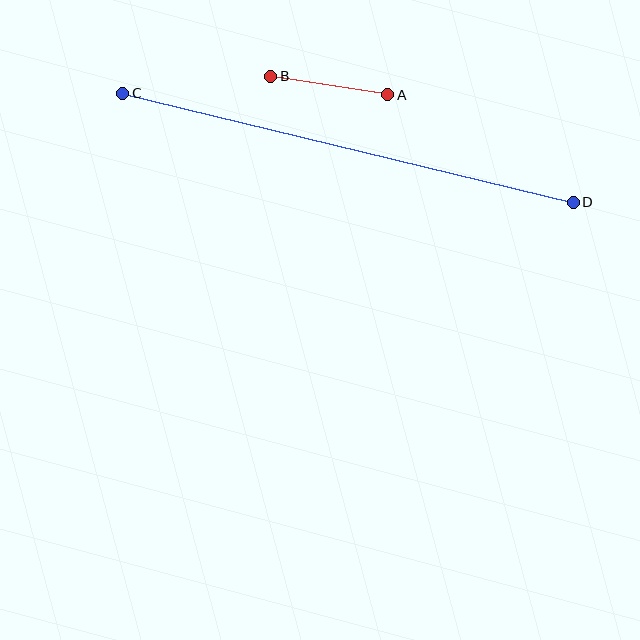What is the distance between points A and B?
The distance is approximately 118 pixels.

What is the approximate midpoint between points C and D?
The midpoint is at approximately (348, 148) pixels.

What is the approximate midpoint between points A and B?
The midpoint is at approximately (329, 85) pixels.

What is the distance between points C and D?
The distance is approximately 463 pixels.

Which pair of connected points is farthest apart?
Points C and D are farthest apart.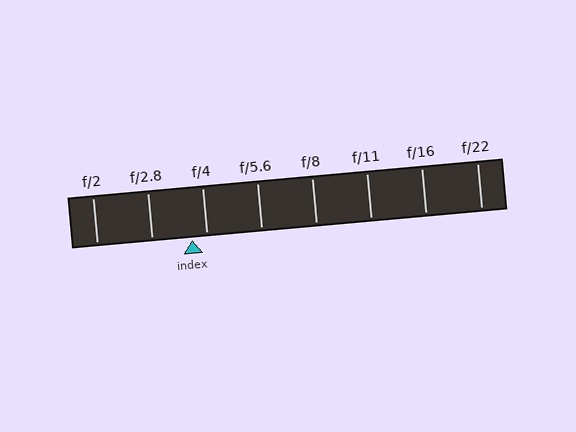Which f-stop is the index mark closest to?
The index mark is closest to f/4.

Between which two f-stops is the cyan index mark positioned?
The index mark is between f/2.8 and f/4.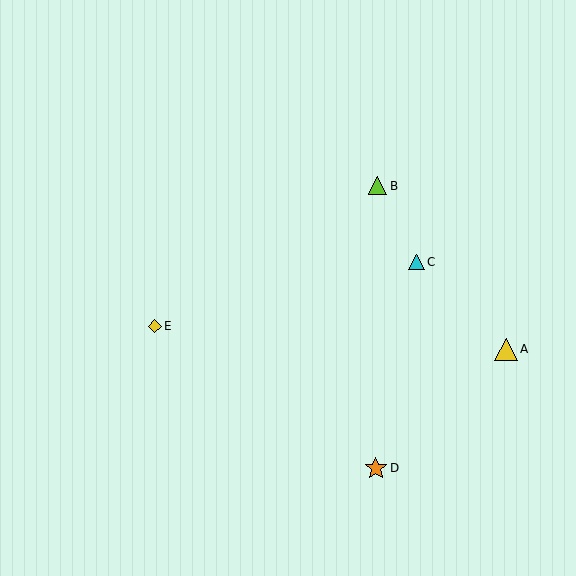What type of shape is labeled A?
Shape A is a yellow triangle.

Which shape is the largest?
The yellow triangle (labeled A) is the largest.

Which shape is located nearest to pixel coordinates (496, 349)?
The yellow triangle (labeled A) at (506, 349) is nearest to that location.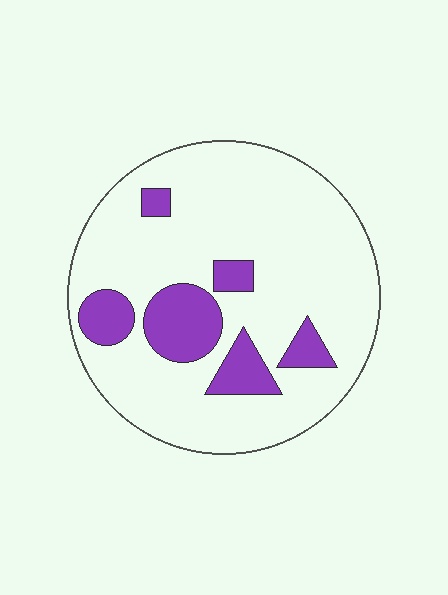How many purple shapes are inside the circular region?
6.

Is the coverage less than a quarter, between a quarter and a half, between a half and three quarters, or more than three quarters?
Less than a quarter.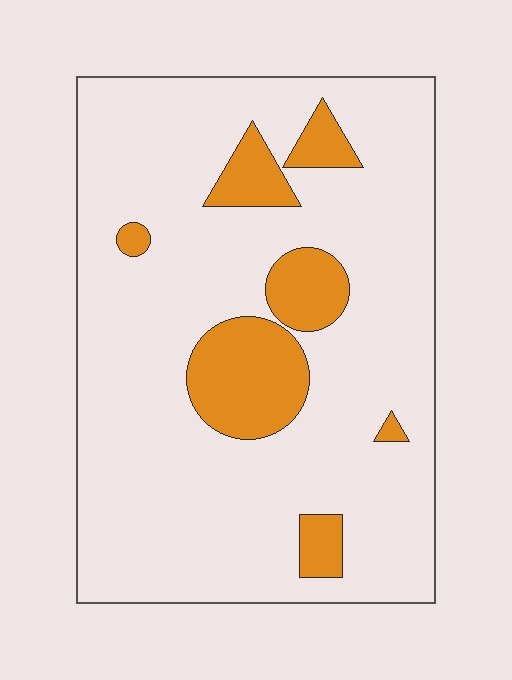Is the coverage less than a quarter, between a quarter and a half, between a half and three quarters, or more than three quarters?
Less than a quarter.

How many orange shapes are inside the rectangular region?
7.